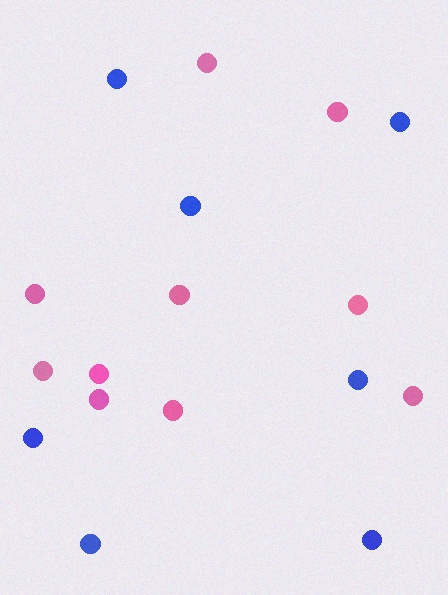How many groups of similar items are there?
There are 2 groups: one group of pink circles (10) and one group of blue circles (7).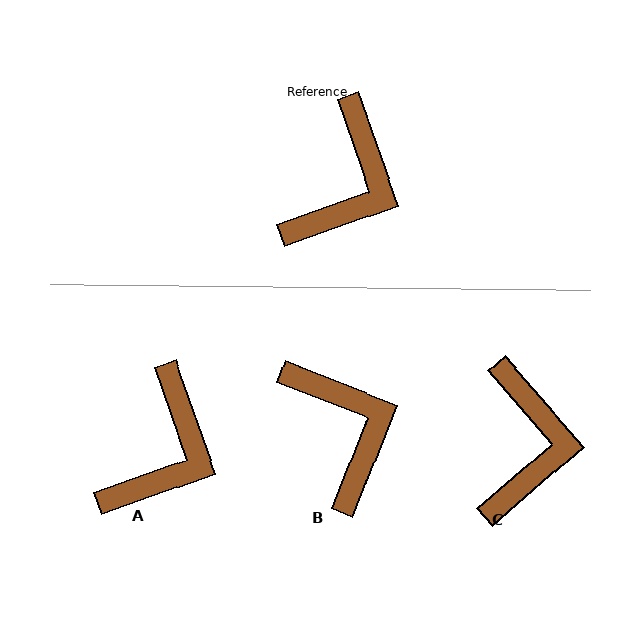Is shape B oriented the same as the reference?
No, it is off by about 49 degrees.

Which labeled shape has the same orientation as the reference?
A.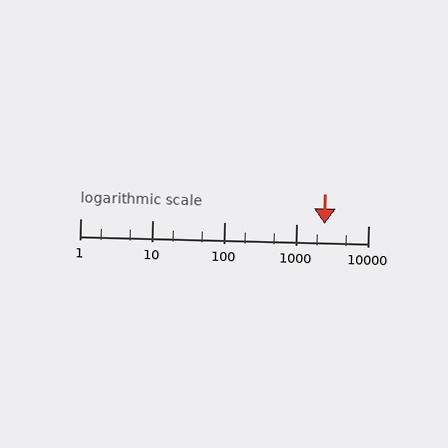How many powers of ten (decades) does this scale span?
The scale spans 4 decades, from 1 to 10000.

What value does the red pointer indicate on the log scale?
The pointer indicates approximately 2500.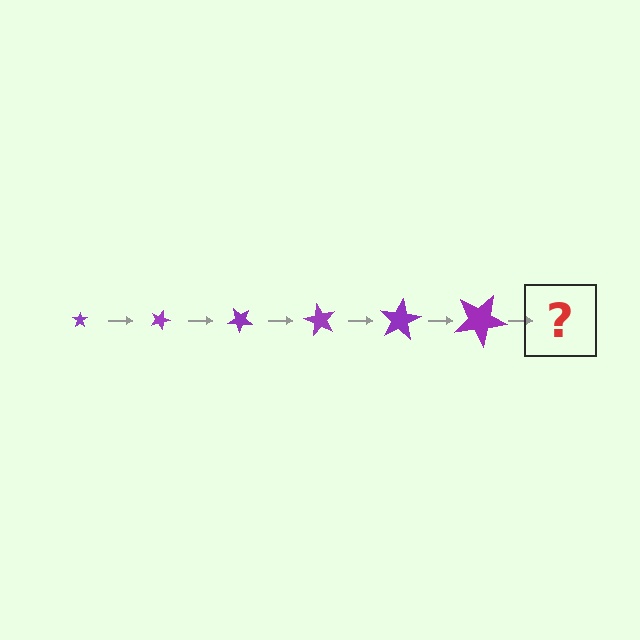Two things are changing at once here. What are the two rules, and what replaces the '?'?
The two rules are that the star grows larger each step and it rotates 20 degrees each step. The '?' should be a star, larger than the previous one and rotated 120 degrees from the start.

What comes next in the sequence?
The next element should be a star, larger than the previous one and rotated 120 degrees from the start.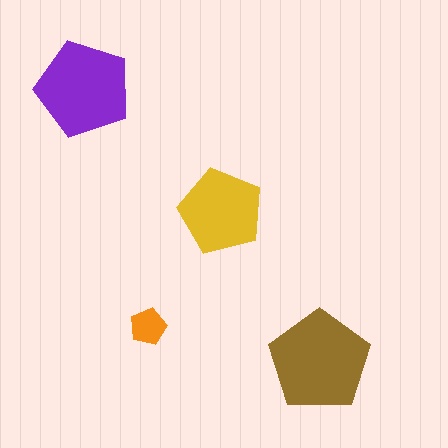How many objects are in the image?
There are 4 objects in the image.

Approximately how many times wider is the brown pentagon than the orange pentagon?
About 3 times wider.